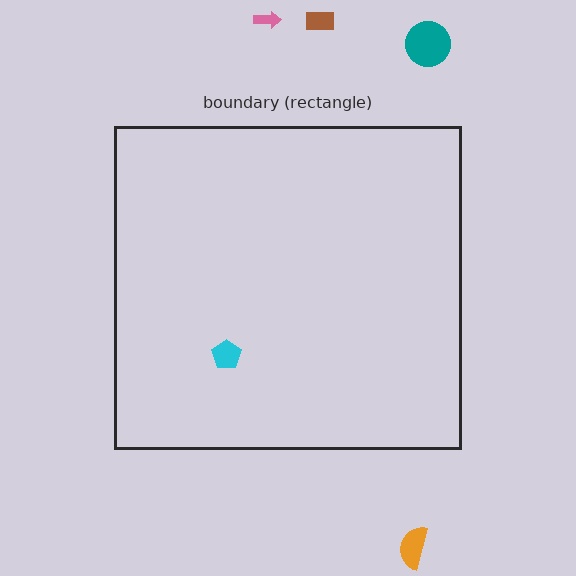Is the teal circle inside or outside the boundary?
Outside.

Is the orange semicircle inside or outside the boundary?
Outside.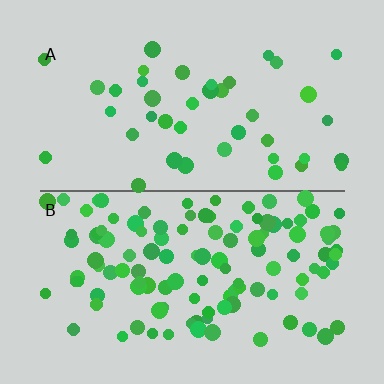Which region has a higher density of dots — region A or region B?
B (the bottom).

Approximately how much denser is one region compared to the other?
Approximately 2.8× — region B over region A.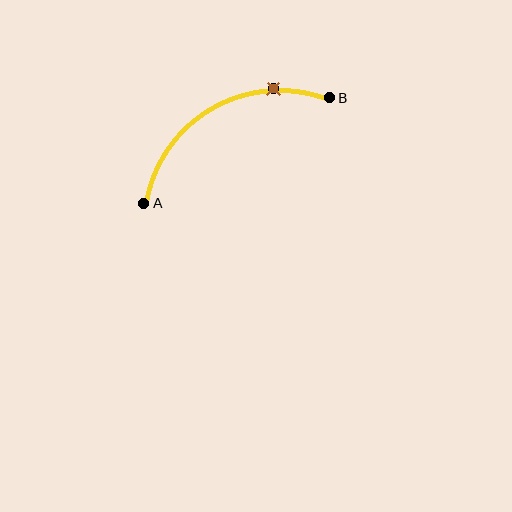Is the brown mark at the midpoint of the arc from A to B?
No. The brown mark lies on the arc but is closer to endpoint B. The arc midpoint would be at the point on the curve equidistant along the arc from both A and B.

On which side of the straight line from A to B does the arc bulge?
The arc bulges above the straight line connecting A and B.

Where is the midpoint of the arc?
The arc midpoint is the point on the curve farthest from the straight line joining A and B. It sits above that line.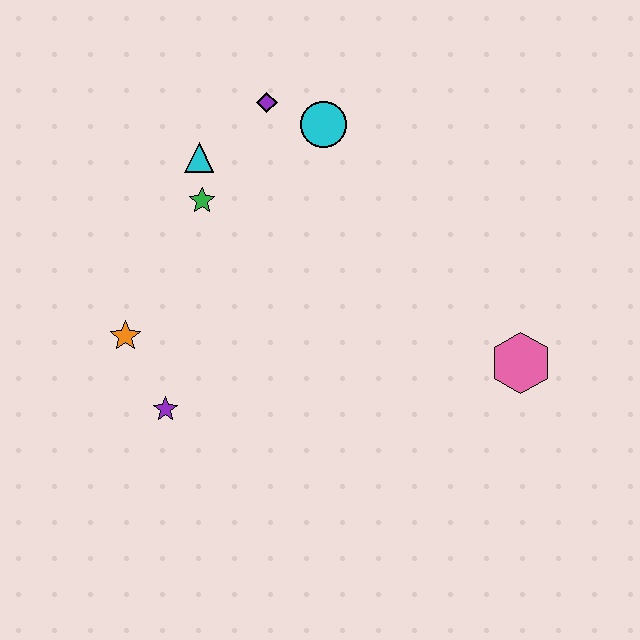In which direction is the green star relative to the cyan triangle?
The green star is below the cyan triangle.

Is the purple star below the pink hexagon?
Yes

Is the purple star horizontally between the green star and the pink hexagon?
No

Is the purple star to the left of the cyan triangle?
Yes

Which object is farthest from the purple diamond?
The pink hexagon is farthest from the purple diamond.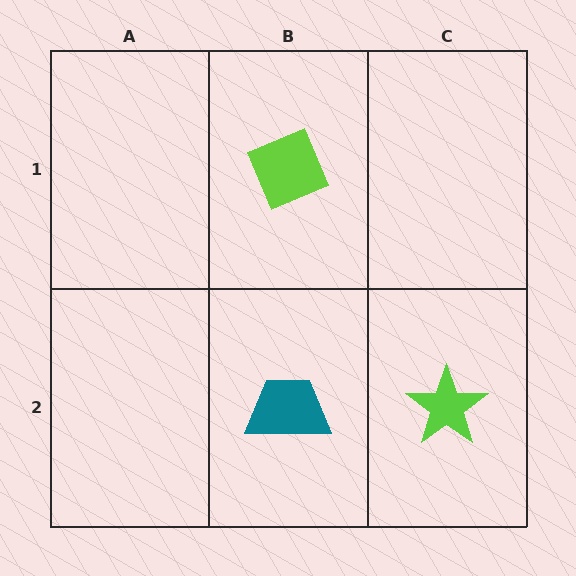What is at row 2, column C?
A lime star.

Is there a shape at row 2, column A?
No, that cell is empty.